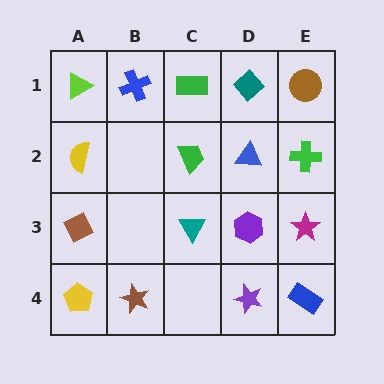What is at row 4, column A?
A yellow pentagon.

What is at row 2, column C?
A green trapezoid.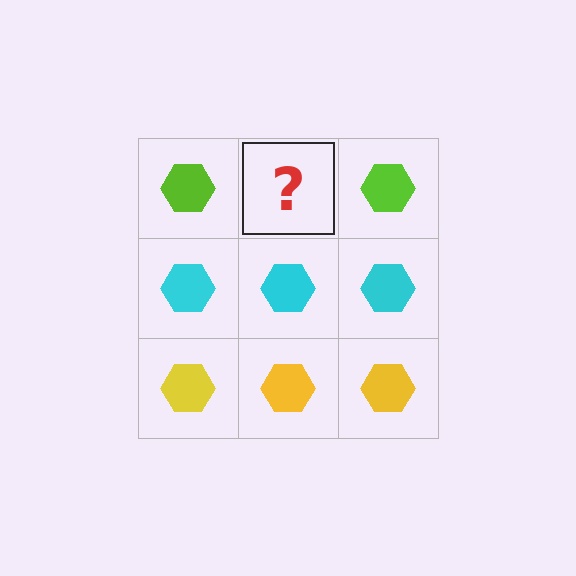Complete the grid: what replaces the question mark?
The question mark should be replaced with a lime hexagon.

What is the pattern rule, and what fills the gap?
The rule is that each row has a consistent color. The gap should be filled with a lime hexagon.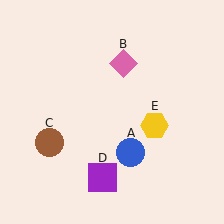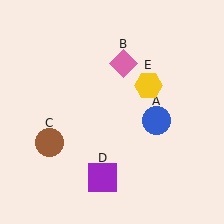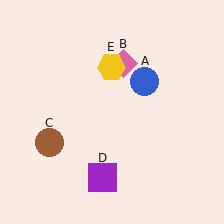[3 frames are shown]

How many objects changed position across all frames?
2 objects changed position: blue circle (object A), yellow hexagon (object E).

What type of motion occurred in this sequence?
The blue circle (object A), yellow hexagon (object E) rotated counterclockwise around the center of the scene.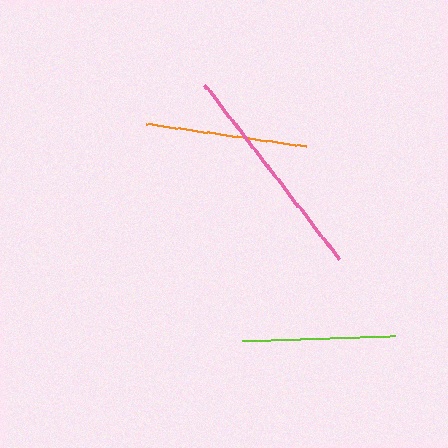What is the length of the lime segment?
The lime segment is approximately 153 pixels long.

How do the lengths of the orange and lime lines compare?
The orange and lime lines are approximately the same length.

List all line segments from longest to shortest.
From longest to shortest: pink, orange, lime.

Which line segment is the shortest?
The lime line is the shortest at approximately 153 pixels.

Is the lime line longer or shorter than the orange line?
The orange line is longer than the lime line.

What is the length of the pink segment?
The pink segment is approximately 220 pixels long.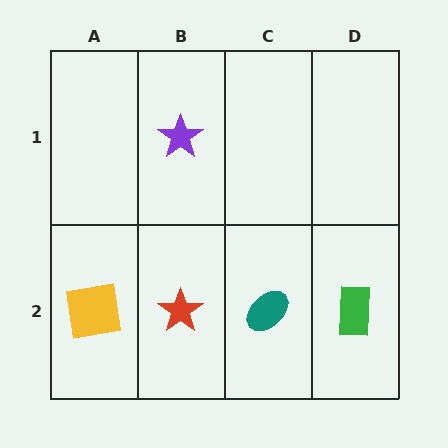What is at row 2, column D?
A green rectangle.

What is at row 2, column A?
A yellow square.